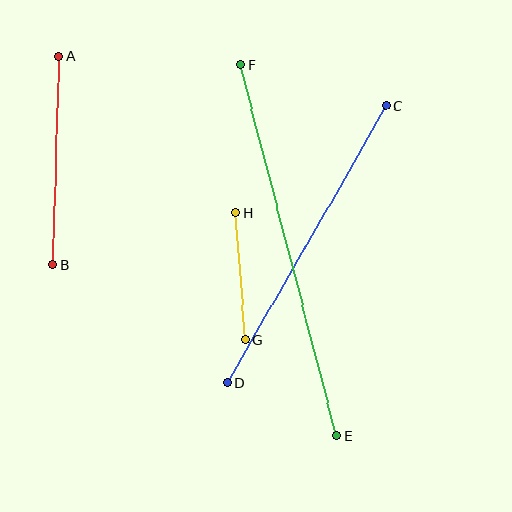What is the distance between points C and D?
The distance is approximately 319 pixels.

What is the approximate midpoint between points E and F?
The midpoint is at approximately (289, 250) pixels.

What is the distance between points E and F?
The distance is approximately 383 pixels.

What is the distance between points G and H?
The distance is approximately 127 pixels.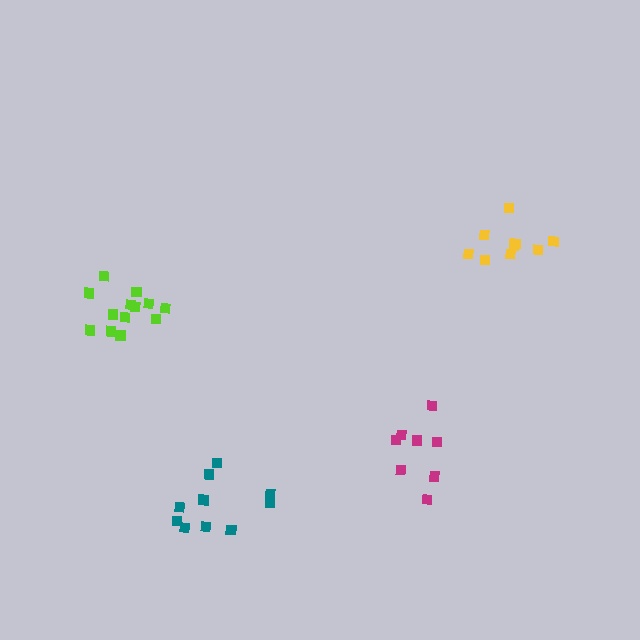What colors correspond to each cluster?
The clusters are colored: yellow, magenta, teal, lime.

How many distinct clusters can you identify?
There are 4 distinct clusters.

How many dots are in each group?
Group 1: 9 dots, Group 2: 8 dots, Group 3: 10 dots, Group 4: 13 dots (40 total).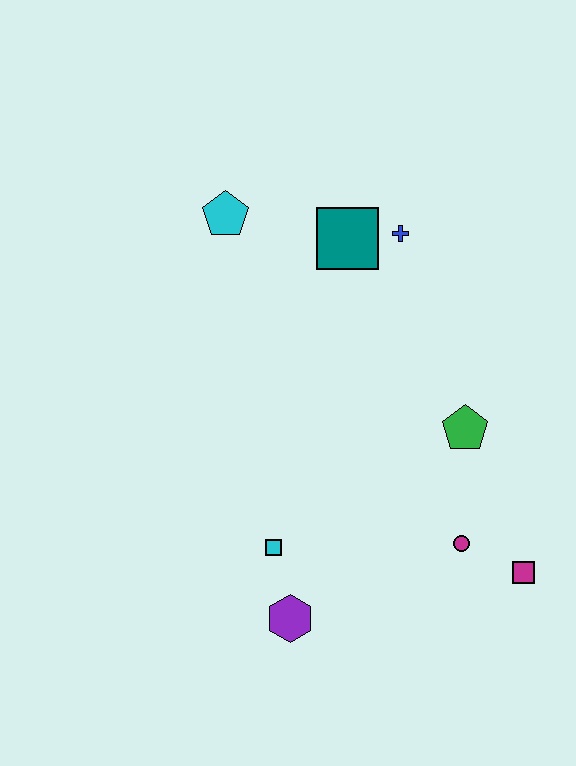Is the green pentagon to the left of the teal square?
No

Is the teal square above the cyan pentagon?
No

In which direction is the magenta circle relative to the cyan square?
The magenta circle is to the right of the cyan square.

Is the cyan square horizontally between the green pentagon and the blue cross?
No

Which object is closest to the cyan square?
The purple hexagon is closest to the cyan square.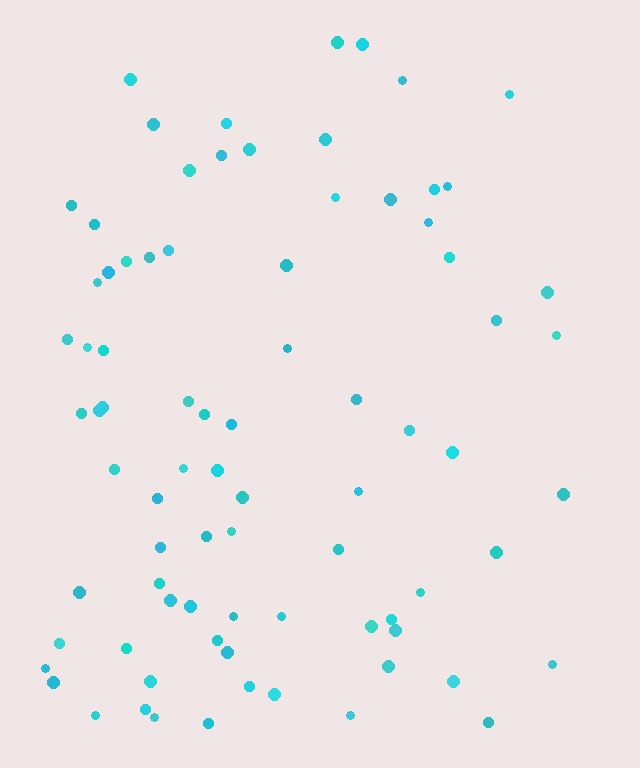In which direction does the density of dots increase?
From right to left, with the left side densest.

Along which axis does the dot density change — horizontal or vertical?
Horizontal.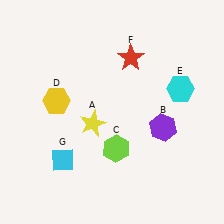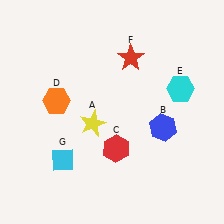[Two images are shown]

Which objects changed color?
B changed from purple to blue. C changed from lime to red. D changed from yellow to orange.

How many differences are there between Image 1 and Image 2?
There are 3 differences between the two images.